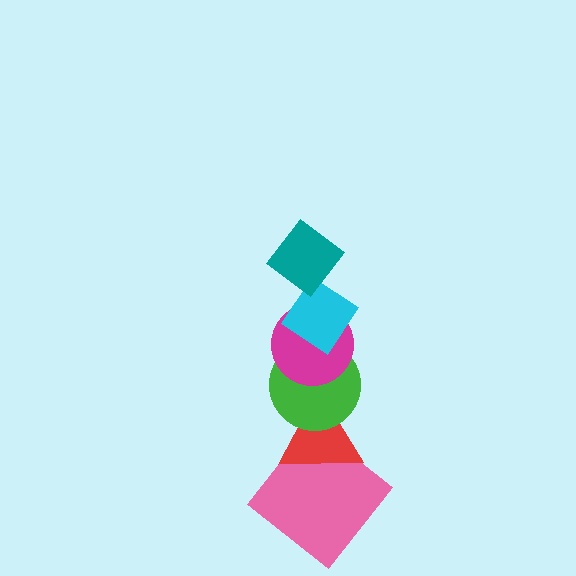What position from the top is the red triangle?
The red triangle is 5th from the top.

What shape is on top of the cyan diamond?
The teal diamond is on top of the cyan diamond.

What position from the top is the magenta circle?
The magenta circle is 3rd from the top.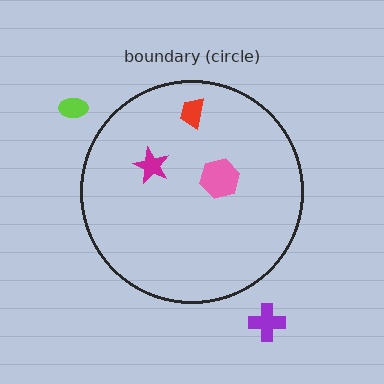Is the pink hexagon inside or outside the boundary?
Inside.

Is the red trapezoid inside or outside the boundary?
Inside.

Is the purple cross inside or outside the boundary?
Outside.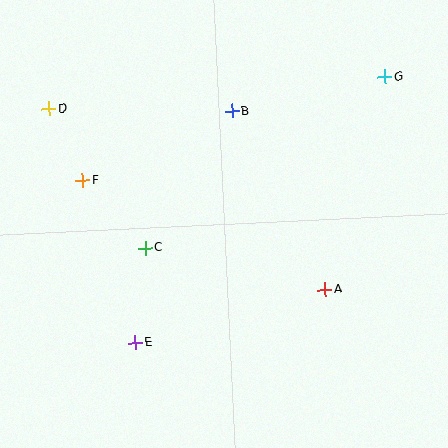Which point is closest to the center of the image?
Point C at (145, 248) is closest to the center.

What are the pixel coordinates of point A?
Point A is at (325, 289).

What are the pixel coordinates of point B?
Point B is at (232, 111).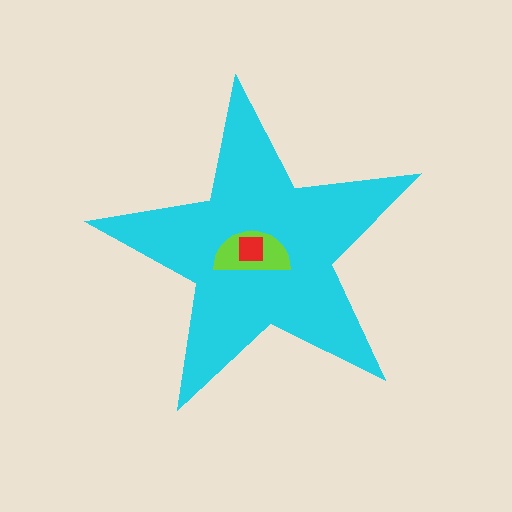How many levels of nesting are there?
3.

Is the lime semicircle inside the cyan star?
Yes.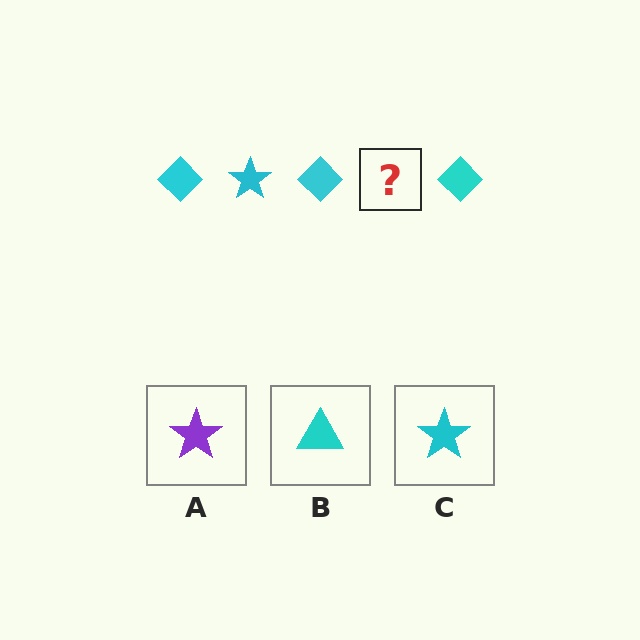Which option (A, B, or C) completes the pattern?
C.